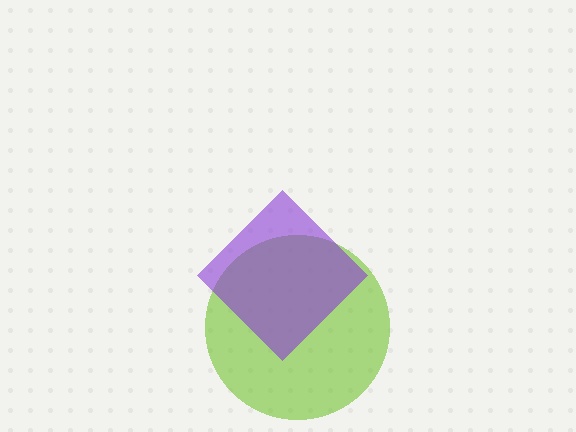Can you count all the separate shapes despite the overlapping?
Yes, there are 2 separate shapes.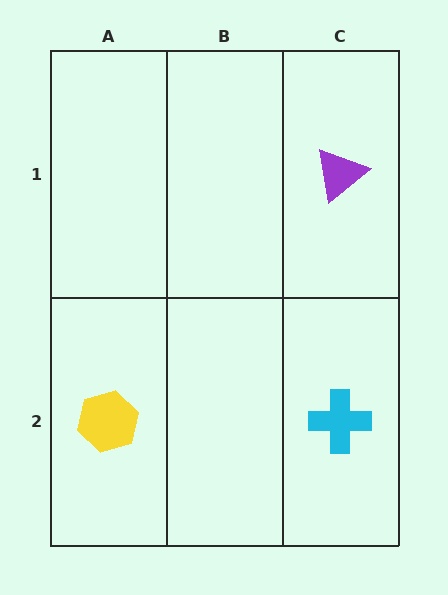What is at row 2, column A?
A yellow hexagon.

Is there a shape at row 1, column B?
No, that cell is empty.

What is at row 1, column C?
A purple triangle.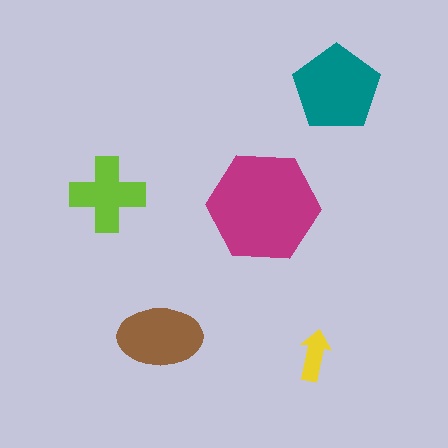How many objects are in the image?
There are 5 objects in the image.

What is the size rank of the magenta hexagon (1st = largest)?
1st.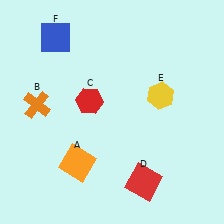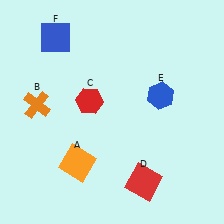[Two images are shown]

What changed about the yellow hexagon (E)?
In Image 1, E is yellow. In Image 2, it changed to blue.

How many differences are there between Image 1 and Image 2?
There is 1 difference between the two images.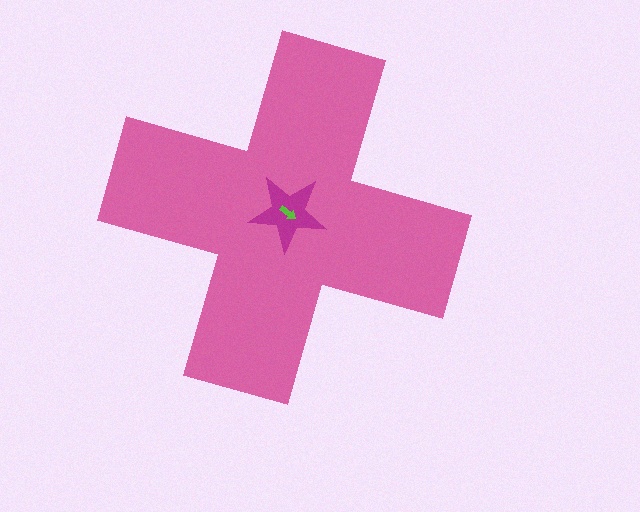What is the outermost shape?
The pink cross.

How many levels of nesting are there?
3.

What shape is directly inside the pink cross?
The magenta star.